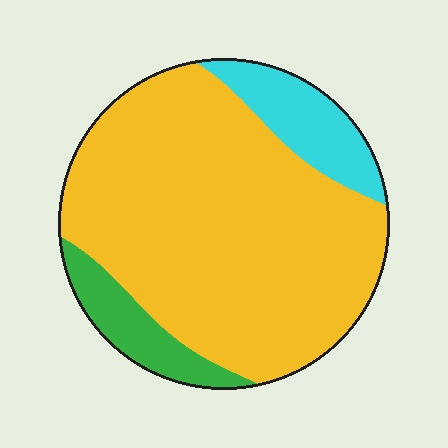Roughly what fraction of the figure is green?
Green takes up about one tenth (1/10) of the figure.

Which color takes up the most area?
Yellow, at roughly 80%.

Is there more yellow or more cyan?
Yellow.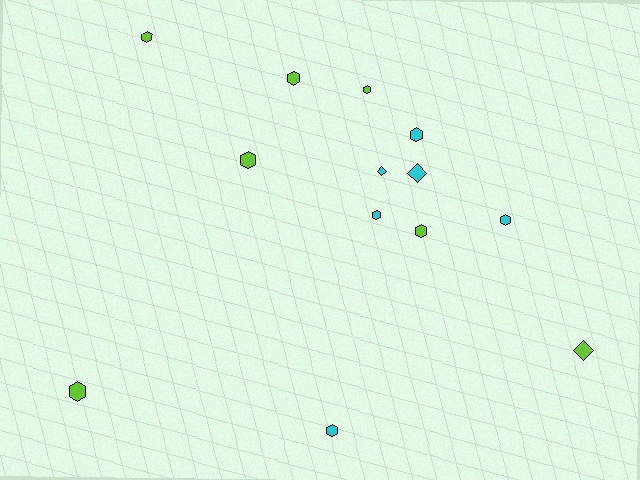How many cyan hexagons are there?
There are 4 cyan hexagons.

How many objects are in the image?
There are 13 objects.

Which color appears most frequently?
Lime, with 7 objects.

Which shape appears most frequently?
Hexagon, with 10 objects.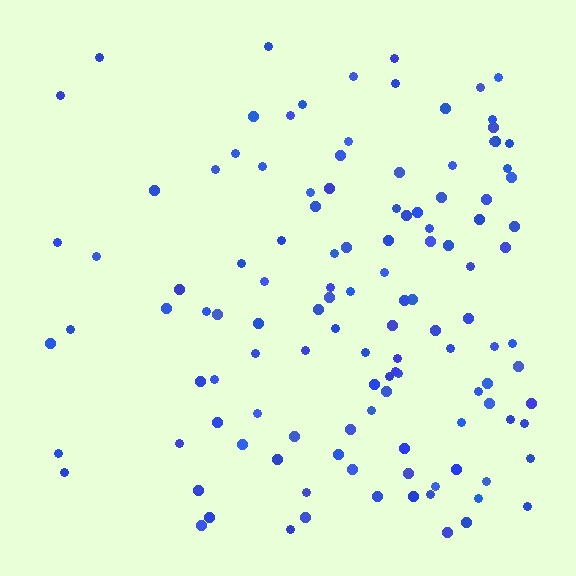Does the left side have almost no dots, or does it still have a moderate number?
Still a moderate number, just noticeably fewer than the right.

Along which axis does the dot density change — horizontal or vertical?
Horizontal.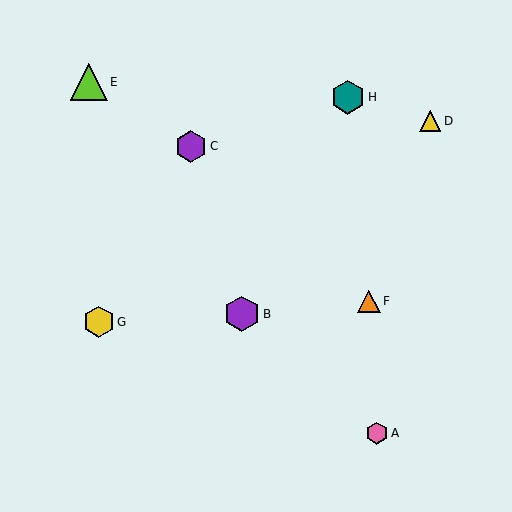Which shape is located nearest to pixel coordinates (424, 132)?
The yellow triangle (labeled D) at (430, 121) is nearest to that location.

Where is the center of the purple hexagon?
The center of the purple hexagon is at (191, 146).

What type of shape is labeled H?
Shape H is a teal hexagon.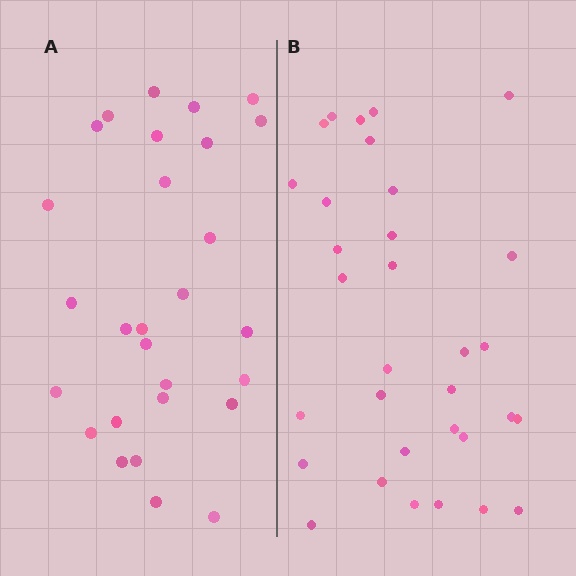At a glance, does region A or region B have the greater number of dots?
Region B (the right region) has more dots.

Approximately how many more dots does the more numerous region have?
Region B has about 4 more dots than region A.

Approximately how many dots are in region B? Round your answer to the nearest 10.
About 30 dots. (The exact count is 32, which rounds to 30.)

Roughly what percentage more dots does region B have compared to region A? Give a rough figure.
About 15% more.